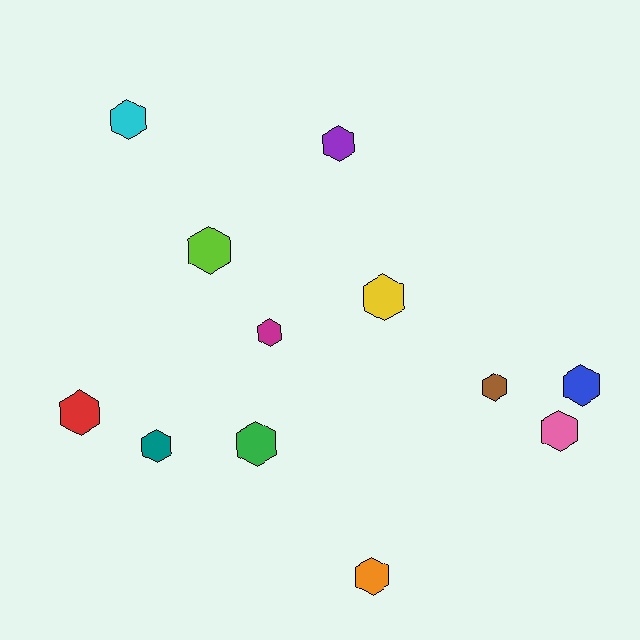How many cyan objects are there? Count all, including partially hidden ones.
There is 1 cyan object.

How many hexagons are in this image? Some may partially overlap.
There are 12 hexagons.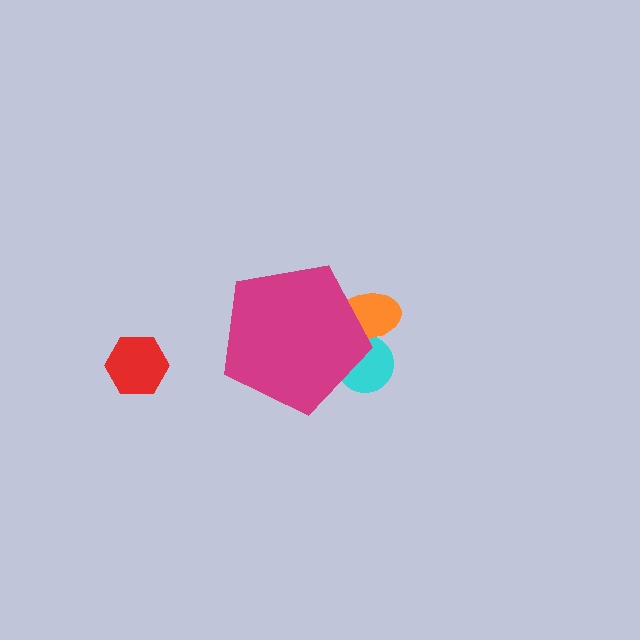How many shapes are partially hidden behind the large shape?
2 shapes are partially hidden.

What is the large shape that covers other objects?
A magenta pentagon.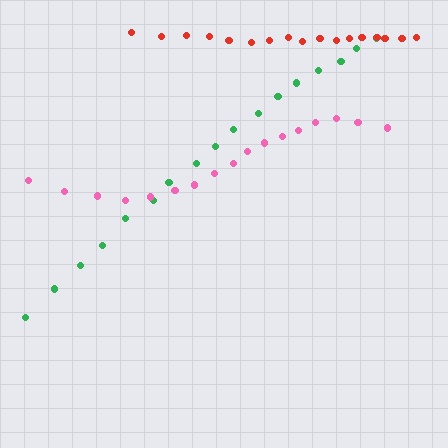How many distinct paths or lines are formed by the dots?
There are 3 distinct paths.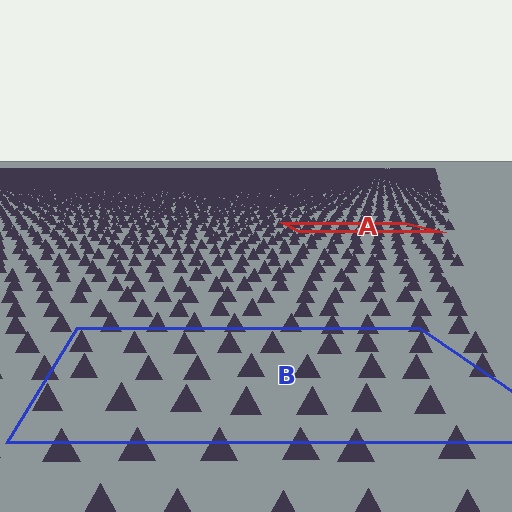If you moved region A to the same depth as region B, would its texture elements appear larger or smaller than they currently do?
They would appear larger. At a closer depth, the same texture elements are projected at a bigger on-screen size.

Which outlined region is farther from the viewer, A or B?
Region A is farther from the viewer — the texture elements inside it appear smaller and more densely packed.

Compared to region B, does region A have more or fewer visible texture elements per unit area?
Region A has more texture elements per unit area — they are packed more densely because it is farther away.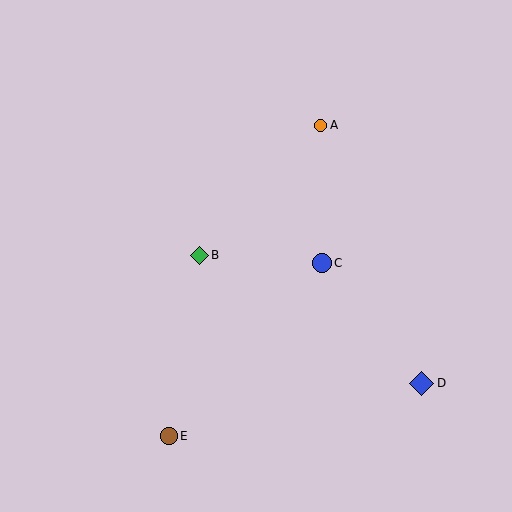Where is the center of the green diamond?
The center of the green diamond is at (200, 255).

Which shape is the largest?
The blue diamond (labeled D) is the largest.